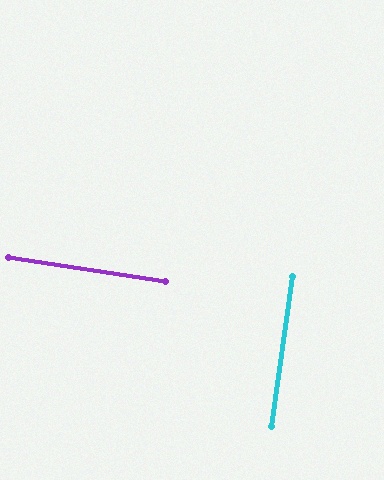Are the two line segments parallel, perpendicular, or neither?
Perpendicular — they meet at approximately 90°.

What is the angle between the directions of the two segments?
Approximately 90 degrees.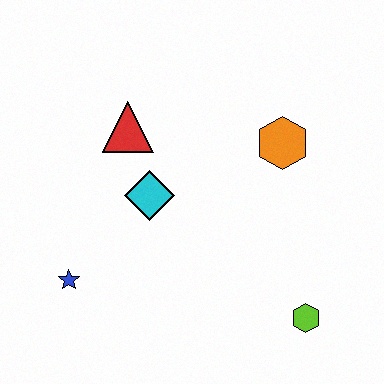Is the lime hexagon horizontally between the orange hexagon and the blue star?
No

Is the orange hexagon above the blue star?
Yes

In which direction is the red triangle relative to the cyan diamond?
The red triangle is above the cyan diamond.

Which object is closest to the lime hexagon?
The orange hexagon is closest to the lime hexagon.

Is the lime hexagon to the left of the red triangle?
No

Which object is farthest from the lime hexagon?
The red triangle is farthest from the lime hexagon.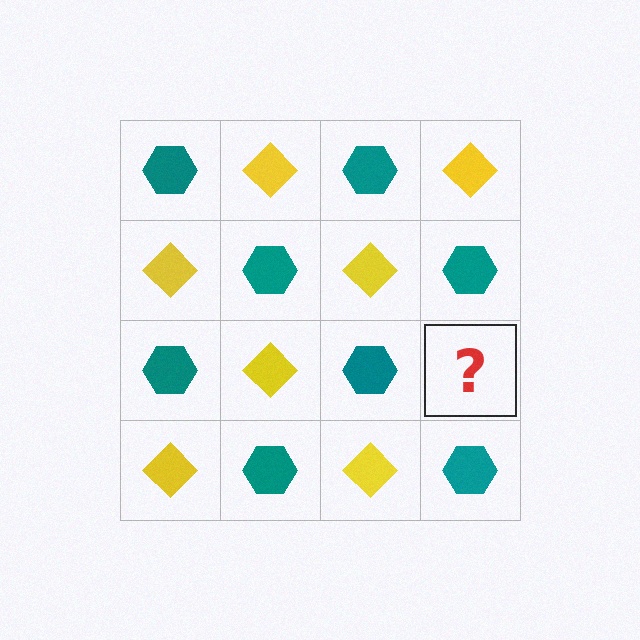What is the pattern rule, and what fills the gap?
The rule is that it alternates teal hexagon and yellow diamond in a checkerboard pattern. The gap should be filled with a yellow diamond.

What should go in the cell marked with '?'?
The missing cell should contain a yellow diamond.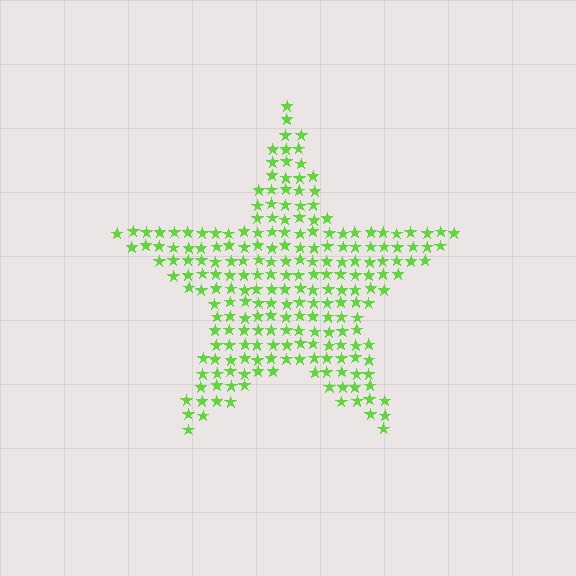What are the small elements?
The small elements are stars.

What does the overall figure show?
The overall figure shows a star.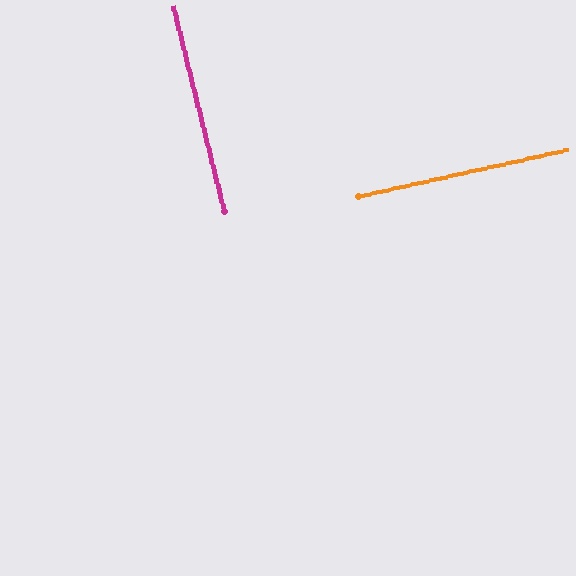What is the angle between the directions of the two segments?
Approximately 89 degrees.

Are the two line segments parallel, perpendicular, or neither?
Perpendicular — they meet at approximately 89°.